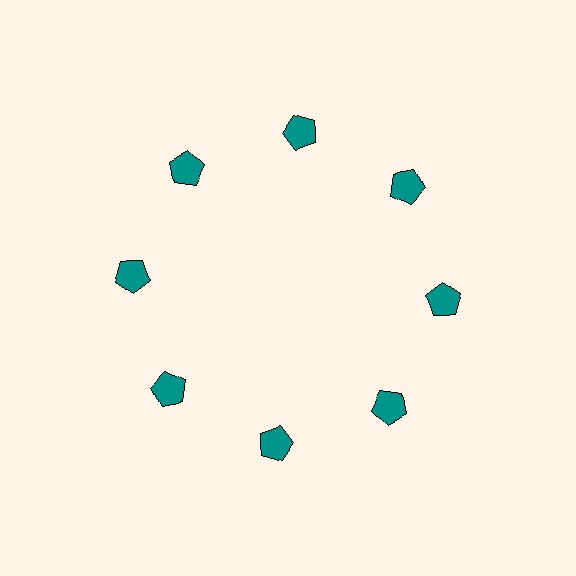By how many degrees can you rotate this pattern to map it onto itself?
The pattern maps onto itself every 45 degrees of rotation.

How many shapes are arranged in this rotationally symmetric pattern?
There are 8 shapes, arranged in 8 groups of 1.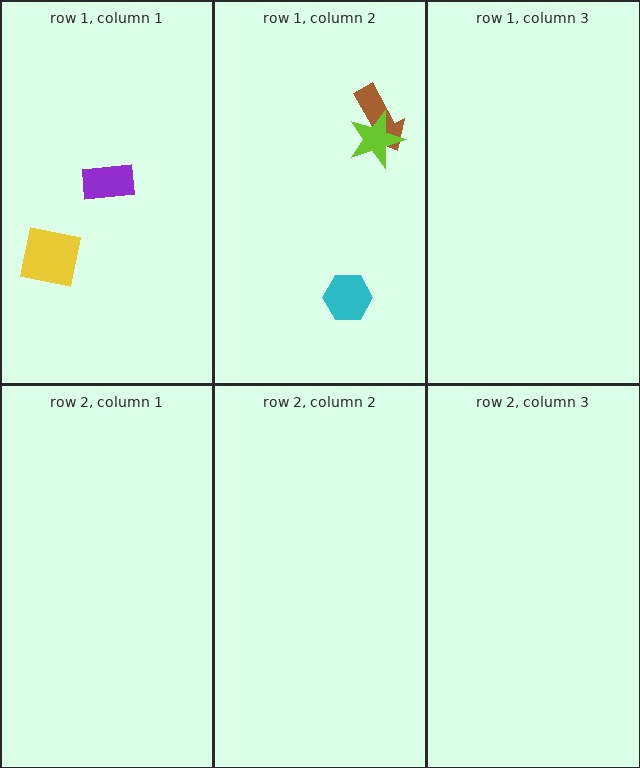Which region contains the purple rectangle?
The row 1, column 1 region.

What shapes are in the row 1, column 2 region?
The brown arrow, the cyan hexagon, the lime star.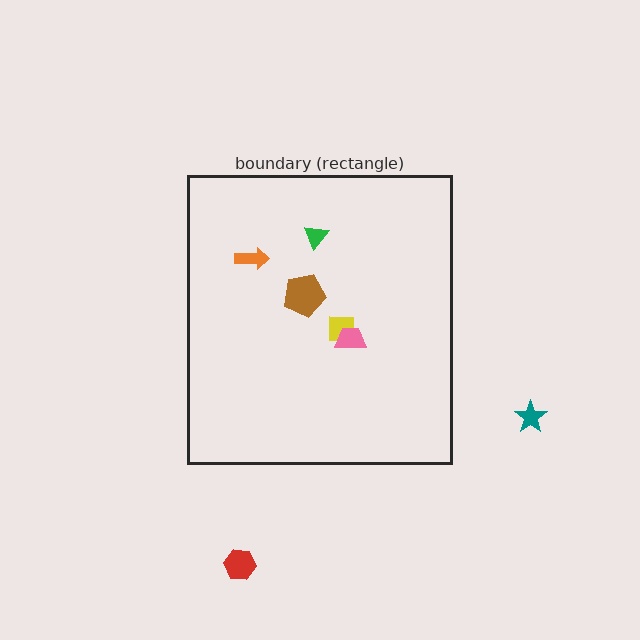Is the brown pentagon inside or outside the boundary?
Inside.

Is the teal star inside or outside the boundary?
Outside.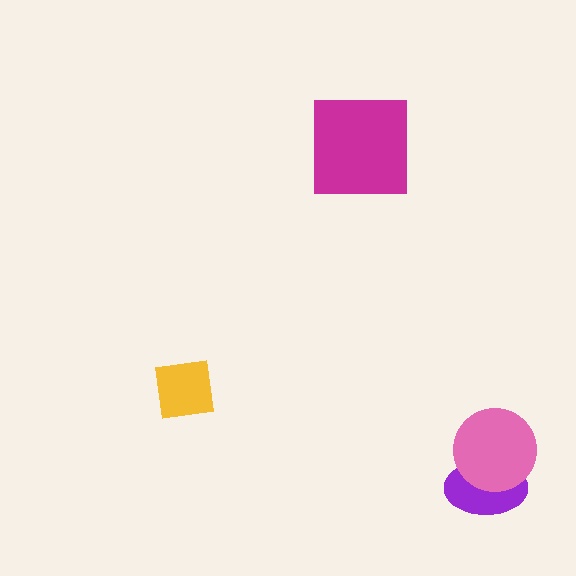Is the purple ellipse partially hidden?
Yes, it is partially covered by another shape.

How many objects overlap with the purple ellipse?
1 object overlaps with the purple ellipse.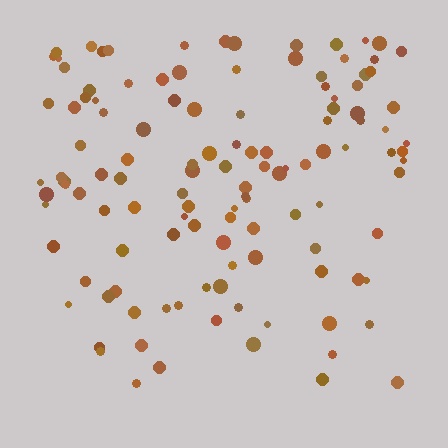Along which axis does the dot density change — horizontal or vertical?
Vertical.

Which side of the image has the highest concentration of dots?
The top.